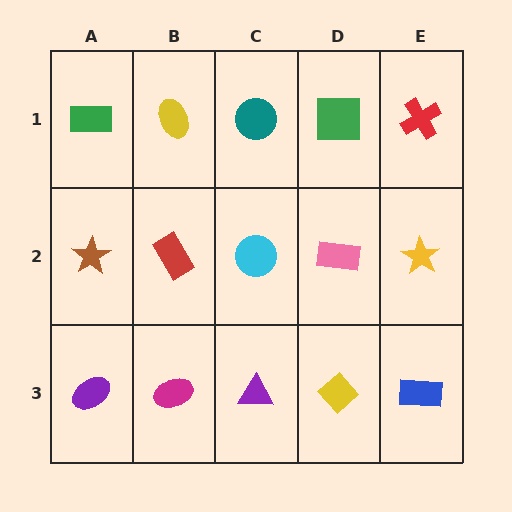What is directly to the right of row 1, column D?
A red cross.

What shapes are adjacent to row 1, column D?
A pink rectangle (row 2, column D), a teal circle (row 1, column C), a red cross (row 1, column E).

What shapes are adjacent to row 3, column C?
A cyan circle (row 2, column C), a magenta ellipse (row 3, column B), a yellow diamond (row 3, column D).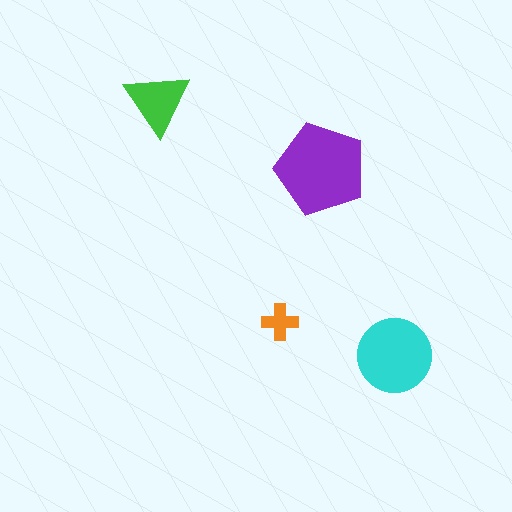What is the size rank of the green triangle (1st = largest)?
3rd.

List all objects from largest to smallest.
The purple pentagon, the cyan circle, the green triangle, the orange cross.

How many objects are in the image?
There are 4 objects in the image.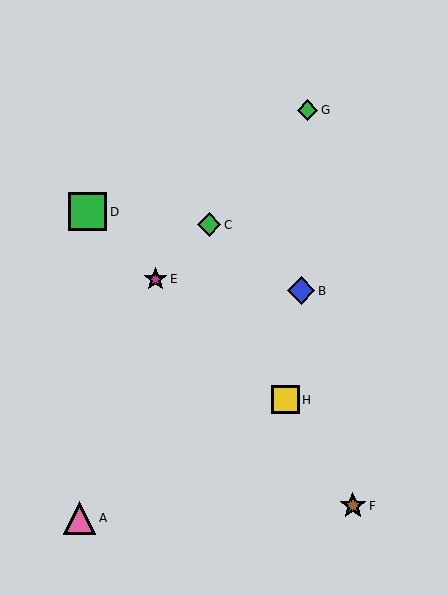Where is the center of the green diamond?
The center of the green diamond is at (308, 110).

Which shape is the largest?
The green square (labeled D) is the largest.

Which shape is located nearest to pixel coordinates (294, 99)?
The green diamond (labeled G) at (308, 110) is nearest to that location.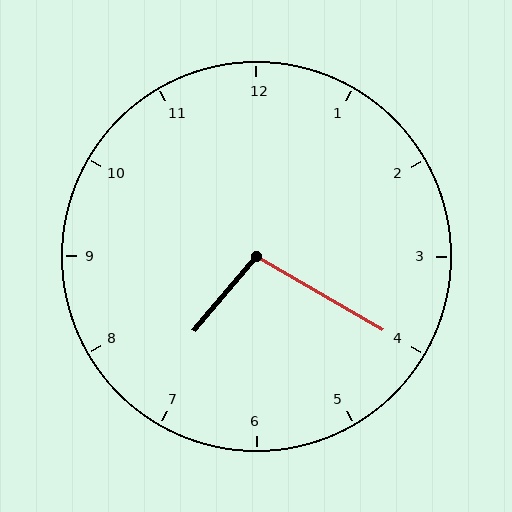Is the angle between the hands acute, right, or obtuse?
It is obtuse.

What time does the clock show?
7:20.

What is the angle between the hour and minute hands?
Approximately 100 degrees.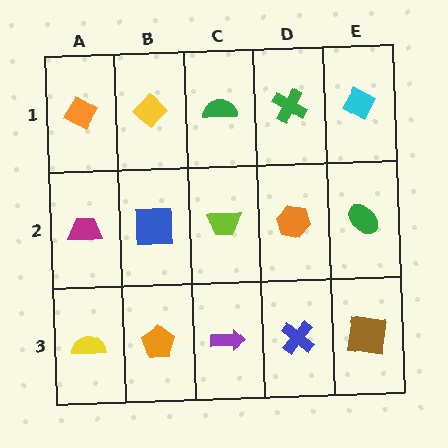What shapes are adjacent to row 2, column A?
An orange diamond (row 1, column A), a yellow semicircle (row 3, column A), a blue square (row 2, column B).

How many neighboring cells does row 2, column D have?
4.